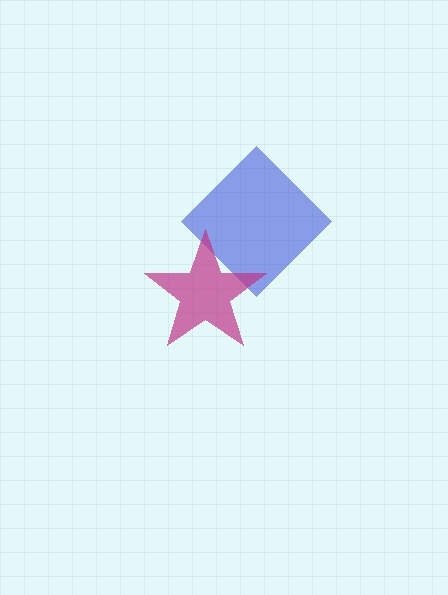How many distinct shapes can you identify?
There are 2 distinct shapes: a blue diamond, a magenta star.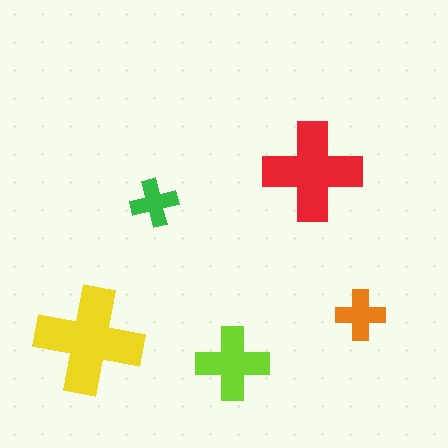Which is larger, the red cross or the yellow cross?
The yellow one.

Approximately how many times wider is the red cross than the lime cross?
About 1.5 times wider.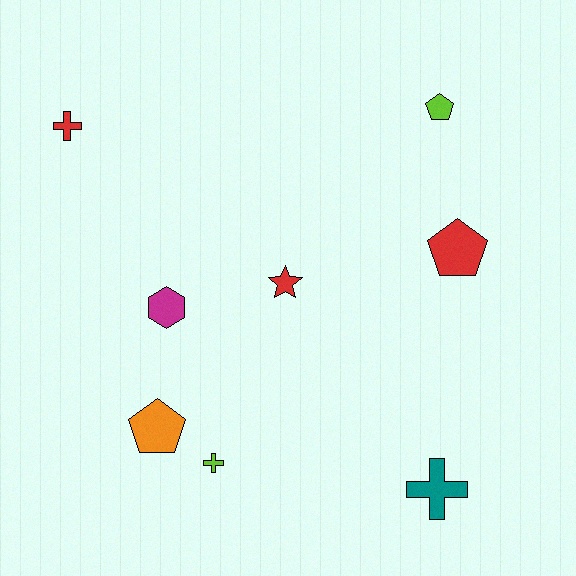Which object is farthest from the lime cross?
The lime pentagon is farthest from the lime cross.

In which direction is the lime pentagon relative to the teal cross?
The lime pentagon is above the teal cross.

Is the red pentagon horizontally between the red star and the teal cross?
No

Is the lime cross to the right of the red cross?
Yes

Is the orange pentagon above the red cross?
No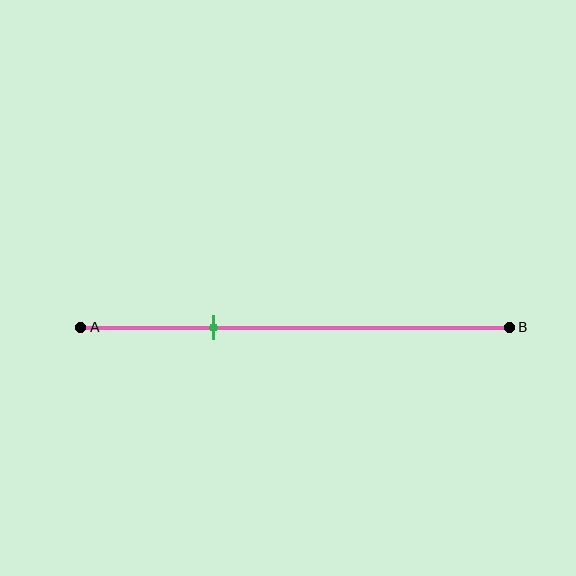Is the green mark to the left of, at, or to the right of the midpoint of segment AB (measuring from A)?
The green mark is to the left of the midpoint of segment AB.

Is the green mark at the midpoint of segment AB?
No, the mark is at about 30% from A, not at the 50% midpoint.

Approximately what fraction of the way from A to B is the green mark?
The green mark is approximately 30% of the way from A to B.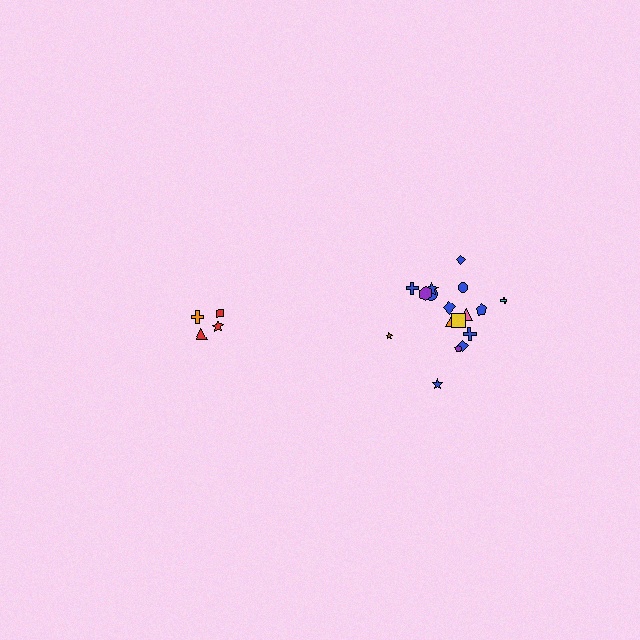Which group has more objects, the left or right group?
The right group.